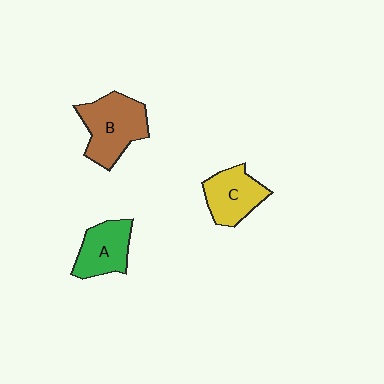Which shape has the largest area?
Shape B (brown).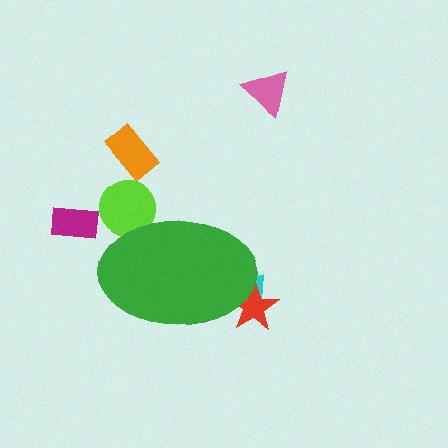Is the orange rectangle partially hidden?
No, the orange rectangle is fully visible.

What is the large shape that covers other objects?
A green ellipse.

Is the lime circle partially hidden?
Yes, the lime circle is partially hidden behind the green ellipse.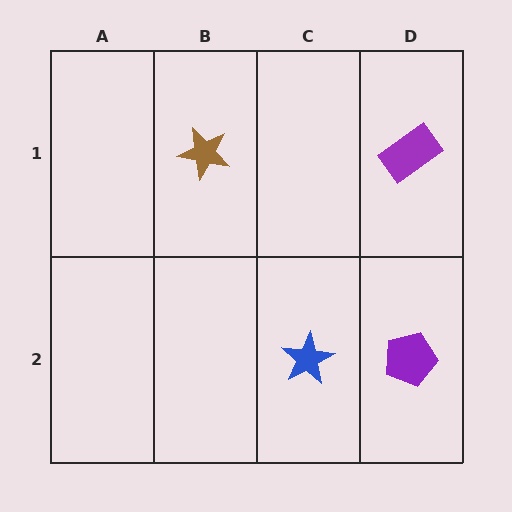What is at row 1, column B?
A brown star.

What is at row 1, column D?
A purple rectangle.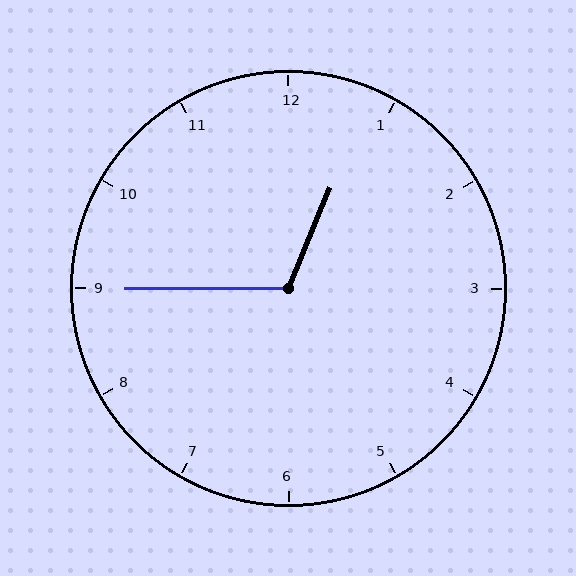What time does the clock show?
12:45.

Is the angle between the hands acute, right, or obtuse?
It is obtuse.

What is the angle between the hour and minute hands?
Approximately 112 degrees.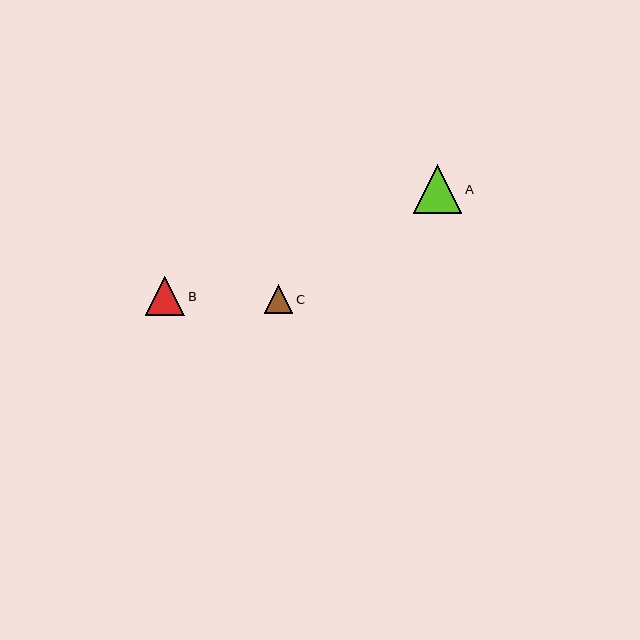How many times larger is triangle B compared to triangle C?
Triangle B is approximately 1.4 times the size of triangle C.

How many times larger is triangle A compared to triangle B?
Triangle A is approximately 1.2 times the size of triangle B.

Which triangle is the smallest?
Triangle C is the smallest with a size of approximately 29 pixels.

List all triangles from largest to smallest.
From largest to smallest: A, B, C.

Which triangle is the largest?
Triangle A is the largest with a size of approximately 49 pixels.